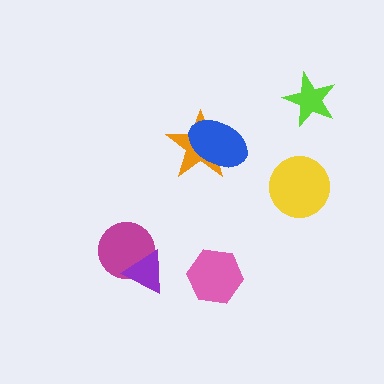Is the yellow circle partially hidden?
No, no other shape covers it.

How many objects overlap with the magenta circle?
1 object overlaps with the magenta circle.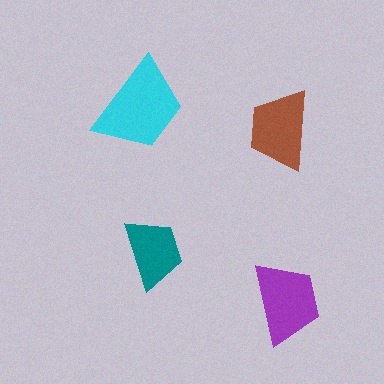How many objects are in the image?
There are 4 objects in the image.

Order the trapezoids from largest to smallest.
the cyan one, the purple one, the brown one, the teal one.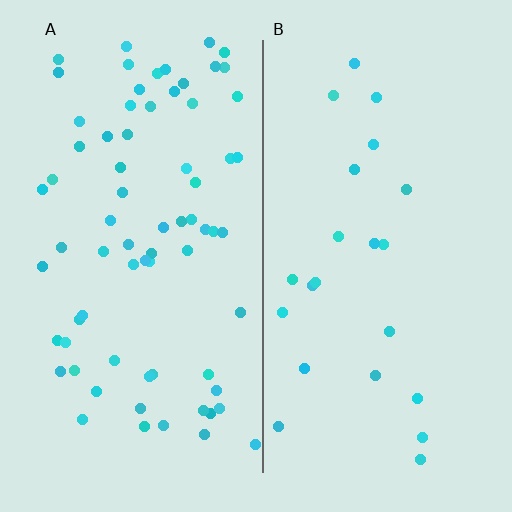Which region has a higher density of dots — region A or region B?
A (the left).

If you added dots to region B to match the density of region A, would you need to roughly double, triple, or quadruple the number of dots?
Approximately triple.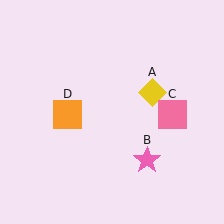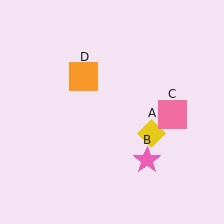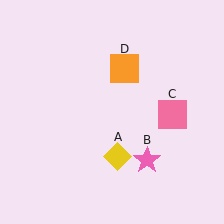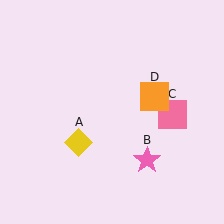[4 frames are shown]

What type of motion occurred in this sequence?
The yellow diamond (object A), orange square (object D) rotated clockwise around the center of the scene.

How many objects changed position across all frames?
2 objects changed position: yellow diamond (object A), orange square (object D).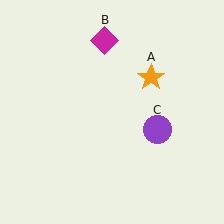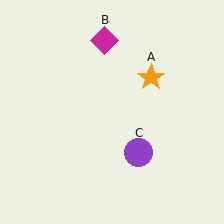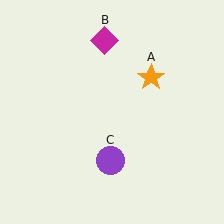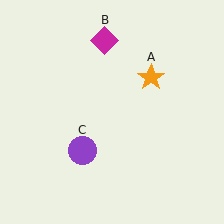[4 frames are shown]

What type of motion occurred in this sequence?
The purple circle (object C) rotated clockwise around the center of the scene.